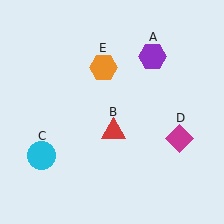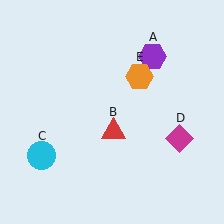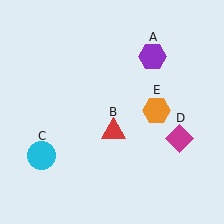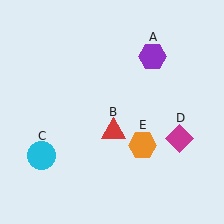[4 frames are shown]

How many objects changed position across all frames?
1 object changed position: orange hexagon (object E).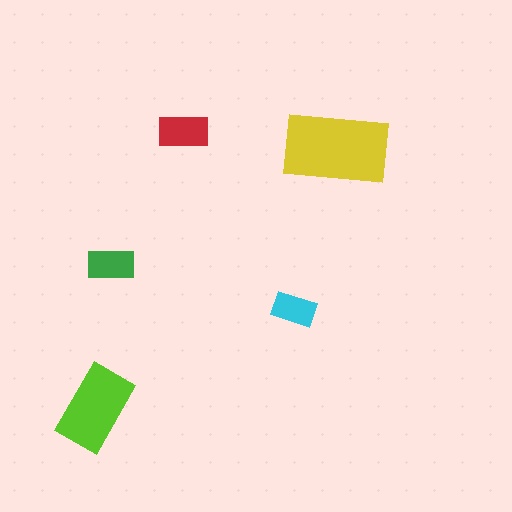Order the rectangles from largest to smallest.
the yellow one, the lime one, the red one, the green one, the cyan one.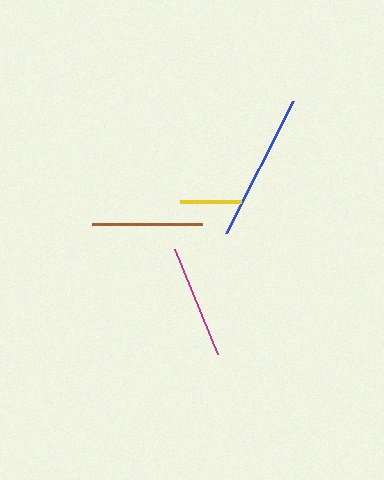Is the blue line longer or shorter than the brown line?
The blue line is longer than the brown line.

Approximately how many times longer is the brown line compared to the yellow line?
The brown line is approximately 1.8 times the length of the yellow line.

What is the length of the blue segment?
The blue segment is approximately 147 pixels long.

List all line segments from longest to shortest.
From longest to shortest: blue, magenta, brown, yellow.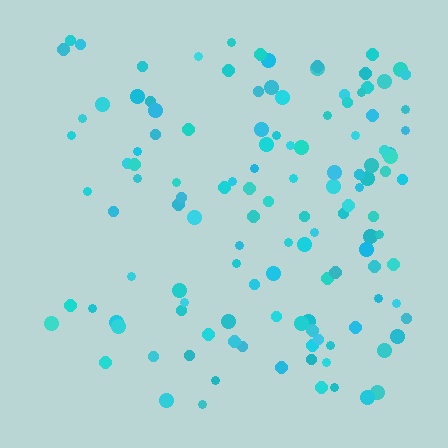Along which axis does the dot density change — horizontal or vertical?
Horizontal.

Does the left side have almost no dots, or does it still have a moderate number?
Still a moderate number, just noticeably fewer than the right.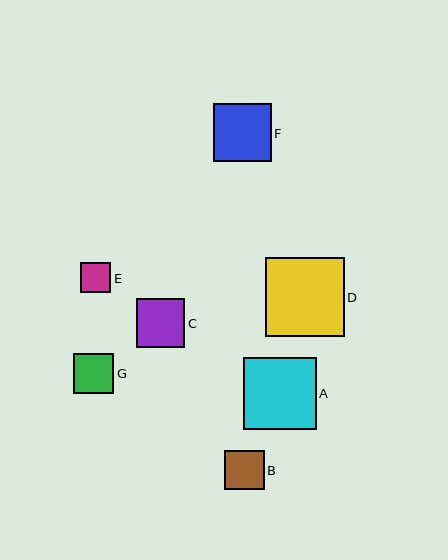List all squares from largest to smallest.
From largest to smallest: D, A, F, C, G, B, E.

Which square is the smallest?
Square E is the smallest with a size of approximately 30 pixels.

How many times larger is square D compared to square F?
Square D is approximately 1.4 times the size of square F.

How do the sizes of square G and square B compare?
Square G and square B are approximately the same size.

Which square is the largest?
Square D is the largest with a size of approximately 79 pixels.